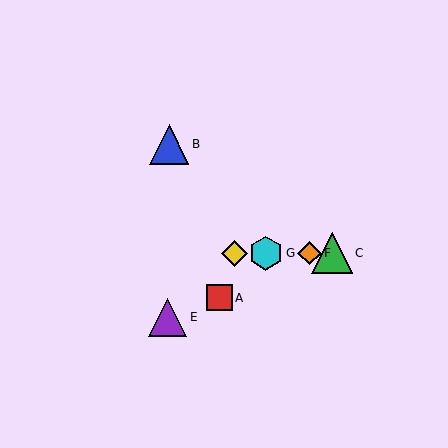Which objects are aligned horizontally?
Objects C, D, F, G are aligned horizontally.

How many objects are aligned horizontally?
4 objects (C, D, F, G) are aligned horizontally.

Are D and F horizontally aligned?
Yes, both are at y≈253.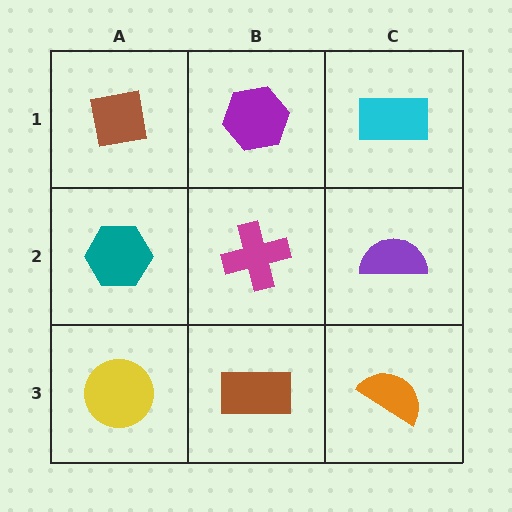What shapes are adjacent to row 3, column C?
A purple semicircle (row 2, column C), a brown rectangle (row 3, column B).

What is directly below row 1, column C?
A purple semicircle.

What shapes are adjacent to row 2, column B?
A purple hexagon (row 1, column B), a brown rectangle (row 3, column B), a teal hexagon (row 2, column A), a purple semicircle (row 2, column C).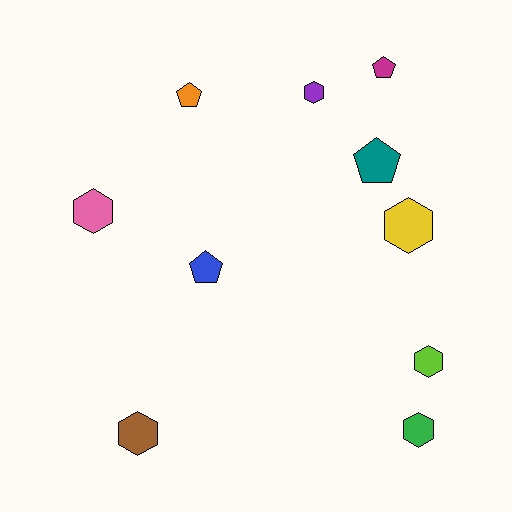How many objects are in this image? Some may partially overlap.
There are 10 objects.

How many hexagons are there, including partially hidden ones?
There are 6 hexagons.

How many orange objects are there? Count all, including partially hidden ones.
There is 1 orange object.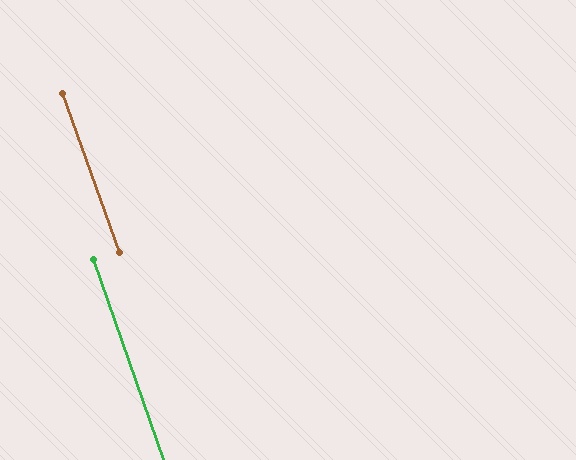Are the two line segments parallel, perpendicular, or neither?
Parallel — their directions differ by only 0.4°.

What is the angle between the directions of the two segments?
Approximately 0 degrees.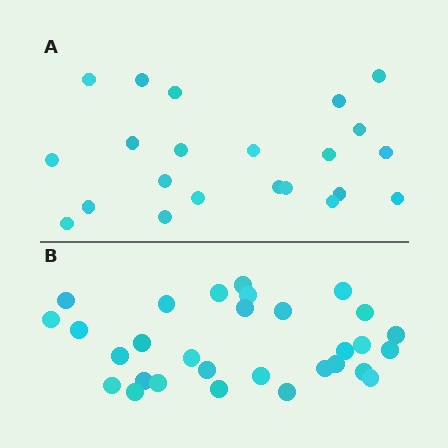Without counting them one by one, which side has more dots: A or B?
Region B (the bottom region) has more dots.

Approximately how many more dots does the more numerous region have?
Region B has roughly 8 or so more dots than region A.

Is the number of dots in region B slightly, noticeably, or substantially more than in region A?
Region B has noticeably more, but not dramatically so. The ratio is roughly 1.4 to 1.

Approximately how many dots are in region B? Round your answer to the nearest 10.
About 30 dots.